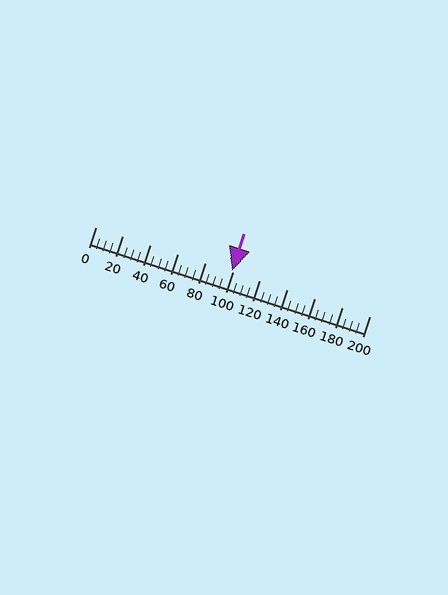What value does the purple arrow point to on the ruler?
The purple arrow points to approximately 100.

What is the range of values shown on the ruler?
The ruler shows values from 0 to 200.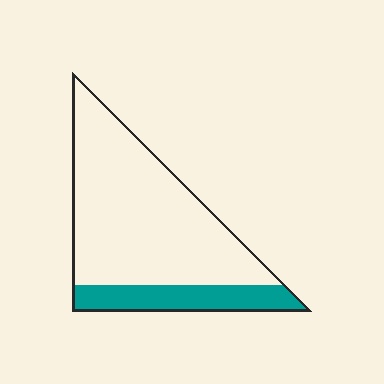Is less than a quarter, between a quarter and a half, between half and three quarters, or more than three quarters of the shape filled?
Less than a quarter.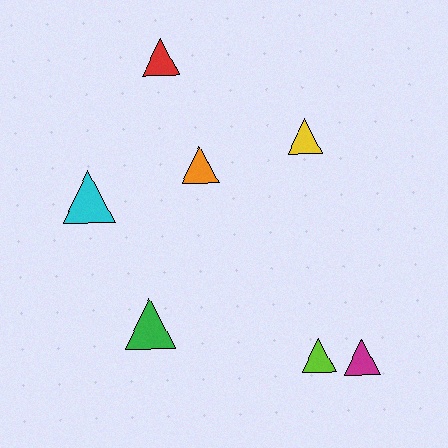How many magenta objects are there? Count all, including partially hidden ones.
There is 1 magenta object.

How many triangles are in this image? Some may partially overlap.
There are 7 triangles.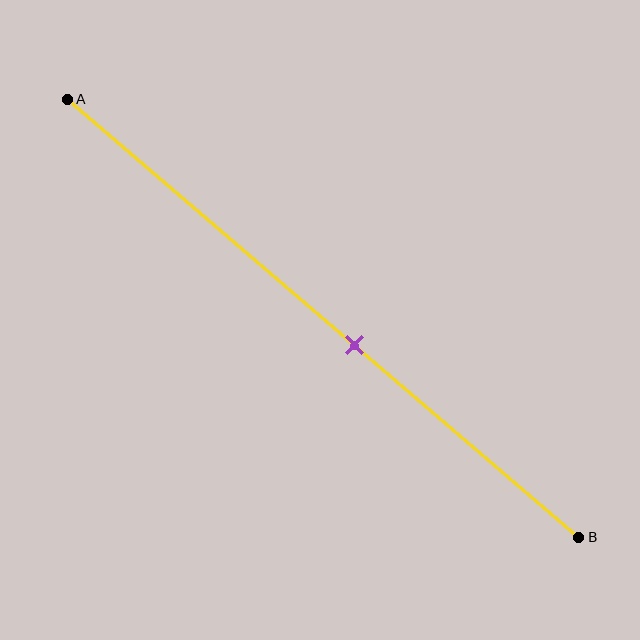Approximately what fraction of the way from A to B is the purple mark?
The purple mark is approximately 55% of the way from A to B.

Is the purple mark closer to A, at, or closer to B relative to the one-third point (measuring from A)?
The purple mark is closer to point B than the one-third point of segment AB.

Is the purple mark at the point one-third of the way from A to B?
No, the mark is at about 55% from A, not at the 33% one-third point.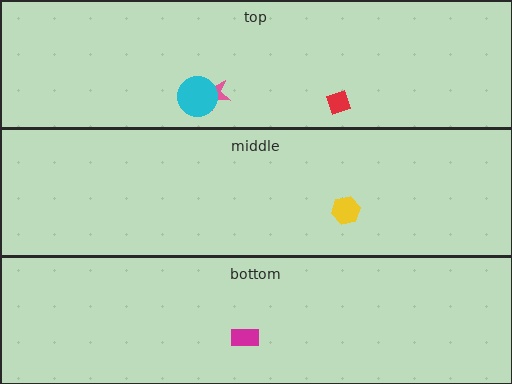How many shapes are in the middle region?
1.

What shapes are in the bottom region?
The magenta rectangle.